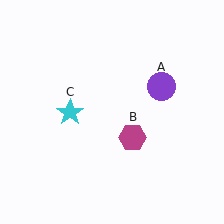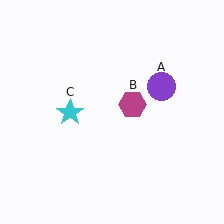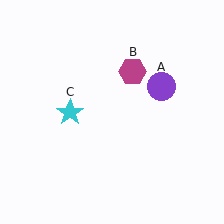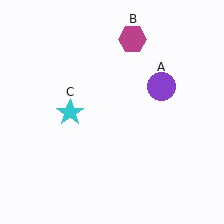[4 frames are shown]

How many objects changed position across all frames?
1 object changed position: magenta hexagon (object B).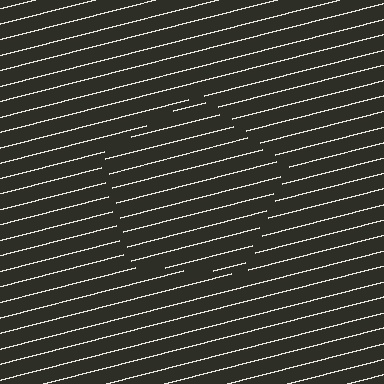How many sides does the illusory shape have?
5 sides — the line-ends trace a pentagon.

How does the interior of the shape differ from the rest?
The interior of the shape contains the same grating, shifted by half a period — the contour is defined by the phase discontinuity where line-ends from the inner and outer gratings abut.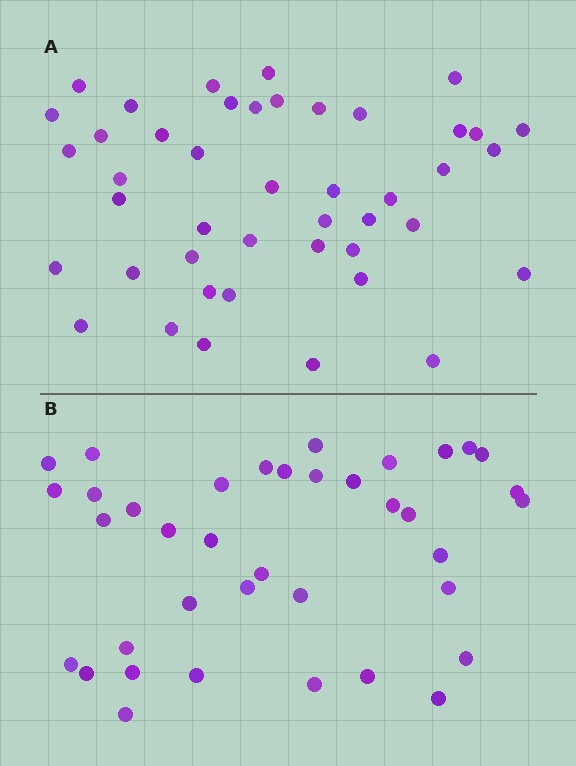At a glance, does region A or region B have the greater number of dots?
Region A (the top region) has more dots.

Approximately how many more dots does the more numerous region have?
Region A has about 6 more dots than region B.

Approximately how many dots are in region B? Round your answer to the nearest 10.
About 40 dots. (The exact count is 38, which rounds to 40.)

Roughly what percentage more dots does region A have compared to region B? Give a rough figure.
About 15% more.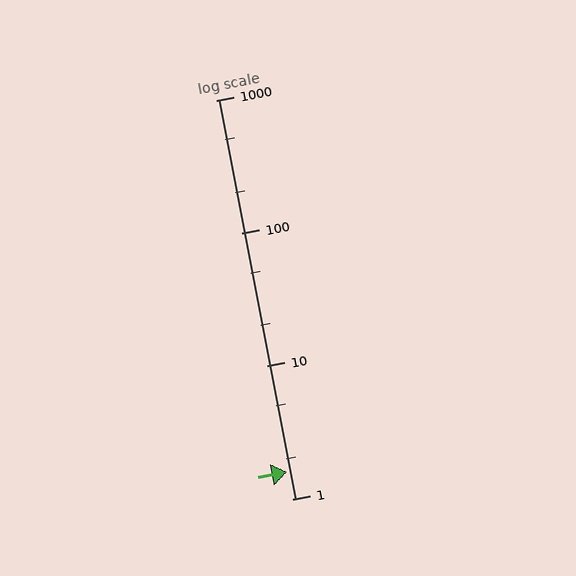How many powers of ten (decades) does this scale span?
The scale spans 3 decades, from 1 to 1000.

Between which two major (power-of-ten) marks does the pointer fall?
The pointer is between 1 and 10.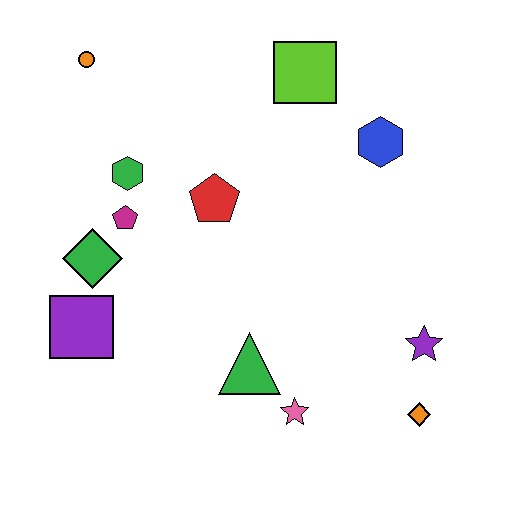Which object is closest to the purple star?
The orange diamond is closest to the purple star.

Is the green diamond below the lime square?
Yes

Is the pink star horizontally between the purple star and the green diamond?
Yes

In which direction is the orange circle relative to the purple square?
The orange circle is above the purple square.